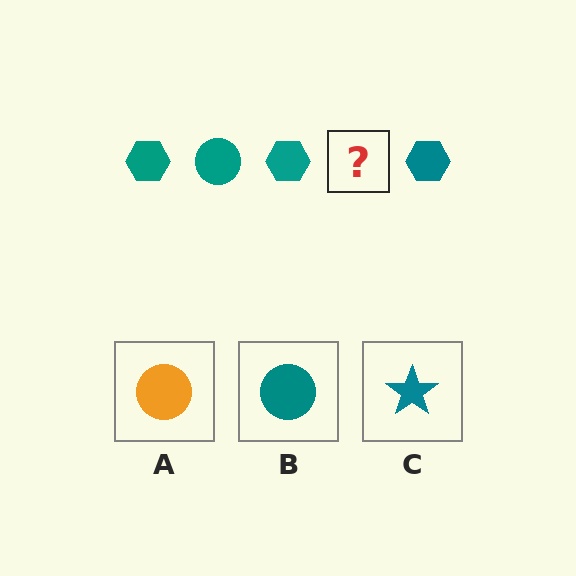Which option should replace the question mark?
Option B.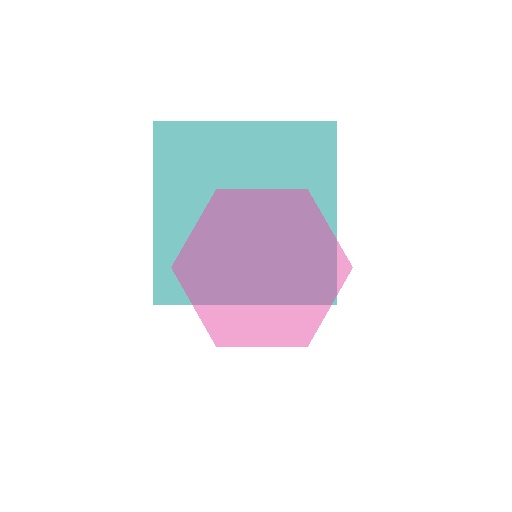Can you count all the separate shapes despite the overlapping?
Yes, there are 2 separate shapes.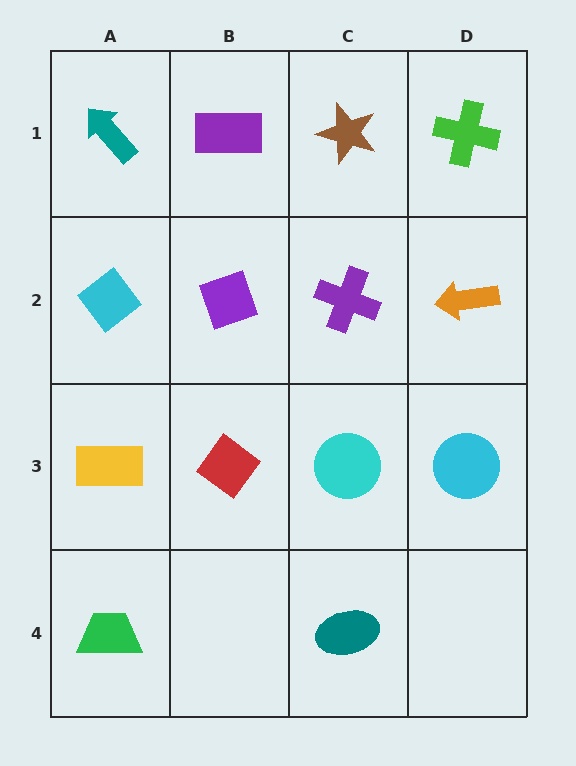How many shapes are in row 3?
4 shapes.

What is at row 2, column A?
A cyan diamond.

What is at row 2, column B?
A purple diamond.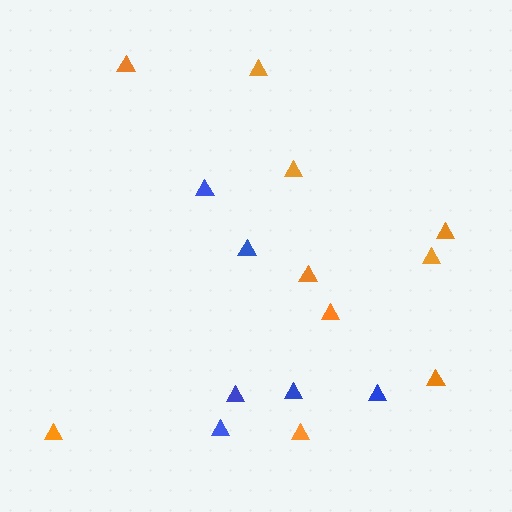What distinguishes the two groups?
There are 2 groups: one group of blue triangles (6) and one group of orange triangles (10).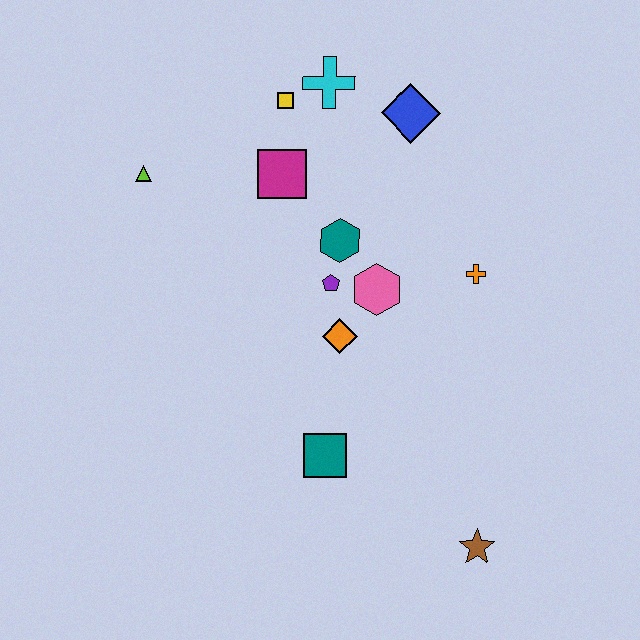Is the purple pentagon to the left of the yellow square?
No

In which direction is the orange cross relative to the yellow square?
The orange cross is to the right of the yellow square.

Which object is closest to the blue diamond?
The cyan cross is closest to the blue diamond.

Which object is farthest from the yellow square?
The brown star is farthest from the yellow square.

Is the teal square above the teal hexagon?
No